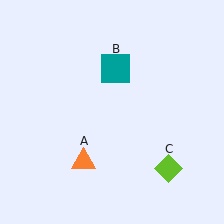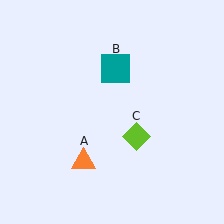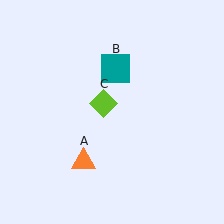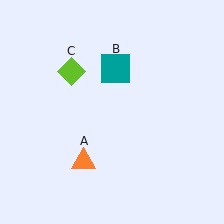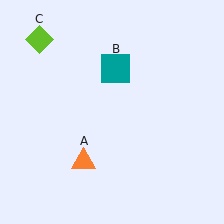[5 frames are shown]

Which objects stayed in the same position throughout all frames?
Orange triangle (object A) and teal square (object B) remained stationary.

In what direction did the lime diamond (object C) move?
The lime diamond (object C) moved up and to the left.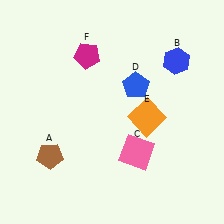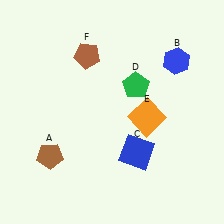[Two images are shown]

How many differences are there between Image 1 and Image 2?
There are 3 differences between the two images.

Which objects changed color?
C changed from pink to blue. D changed from blue to green. F changed from magenta to brown.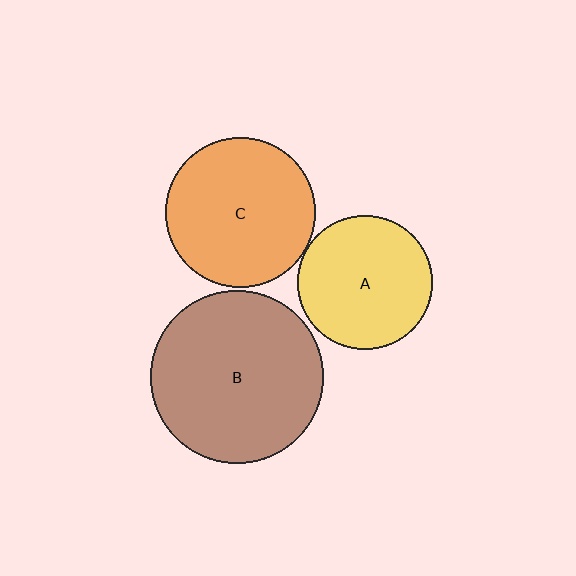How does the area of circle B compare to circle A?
Approximately 1.7 times.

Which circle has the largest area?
Circle B (brown).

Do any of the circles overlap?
No, none of the circles overlap.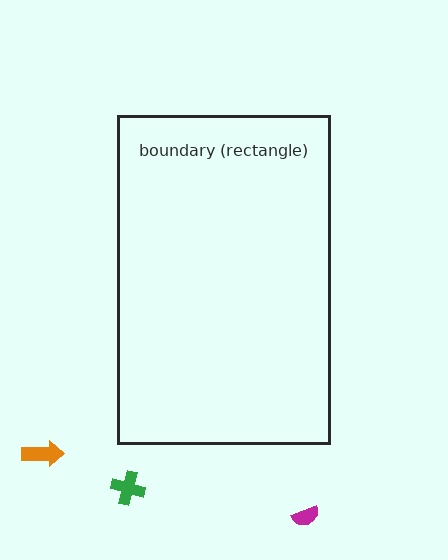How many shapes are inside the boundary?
0 inside, 3 outside.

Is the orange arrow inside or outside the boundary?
Outside.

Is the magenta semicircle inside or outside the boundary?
Outside.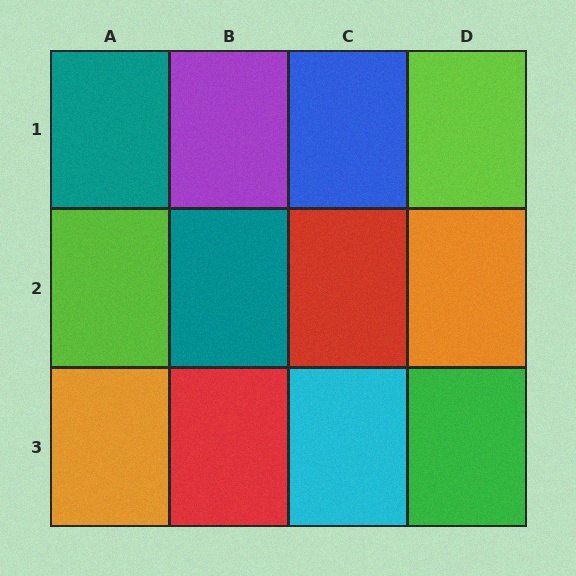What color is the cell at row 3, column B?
Red.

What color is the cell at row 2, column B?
Teal.